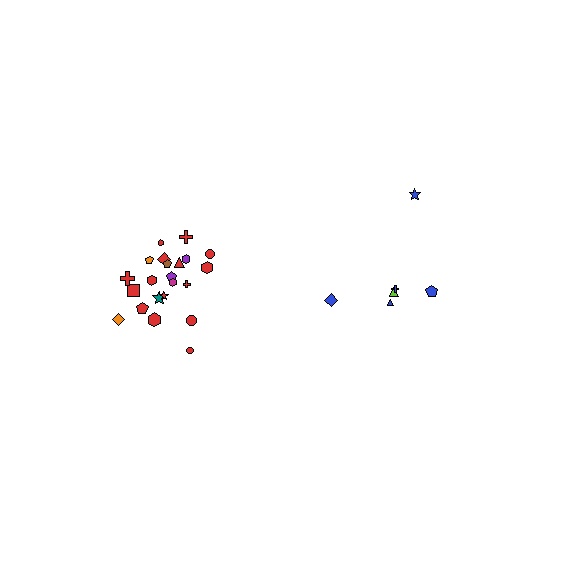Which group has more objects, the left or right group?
The left group.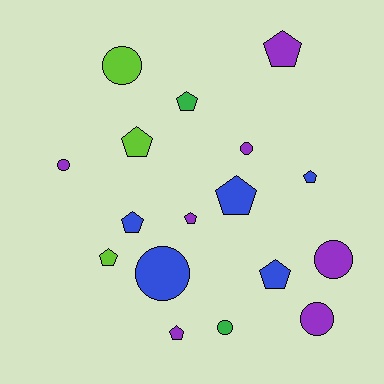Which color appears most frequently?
Purple, with 7 objects.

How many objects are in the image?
There are 17 objects.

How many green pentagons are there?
There is 1 green pentagon.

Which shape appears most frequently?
Pentagon, with 10 objects.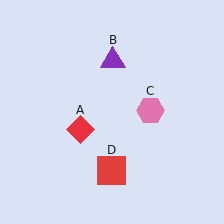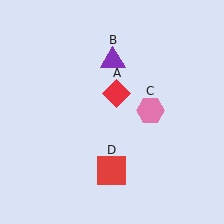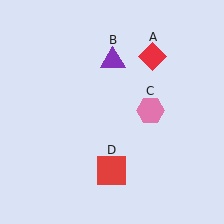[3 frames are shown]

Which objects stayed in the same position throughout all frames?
Purple triangle (object B) and pink hexagon (object C) and red square (object D) remained stationary.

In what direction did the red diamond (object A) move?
The red diamond (object A) moved up and to the right.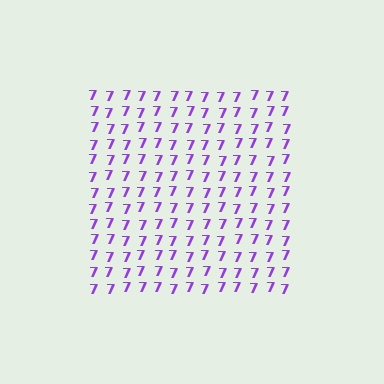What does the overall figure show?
The overall figure shows a square.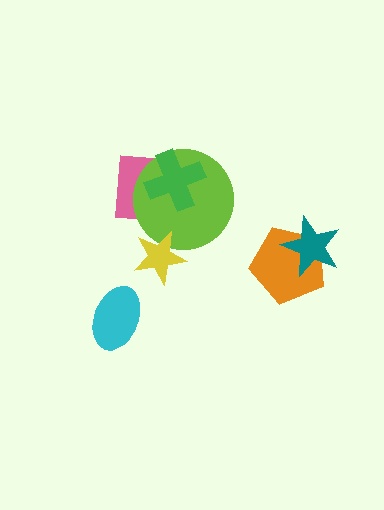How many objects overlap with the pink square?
2 objects overlap with the pink square.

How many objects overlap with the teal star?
1 object overlaps with the teal star.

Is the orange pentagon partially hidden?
Yes, it is partially covered by another shape.